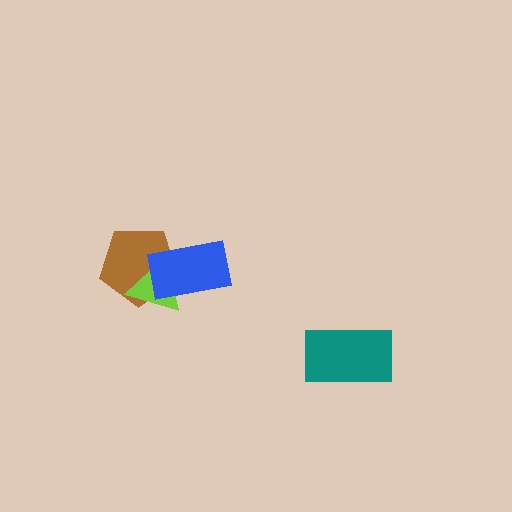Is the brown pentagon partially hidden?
Yes, it is partially covered by another shape.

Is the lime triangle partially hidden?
Yes, it is partially covered by another shape.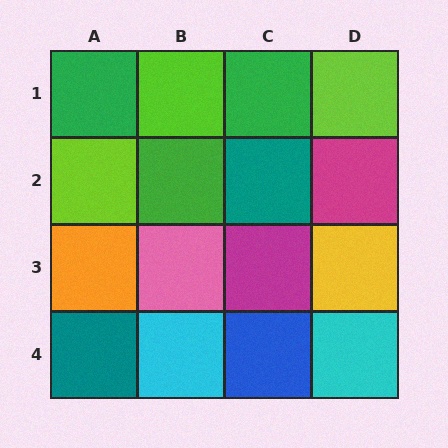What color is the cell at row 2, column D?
Magenta.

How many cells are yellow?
1 cell is yellow.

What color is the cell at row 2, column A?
Lime.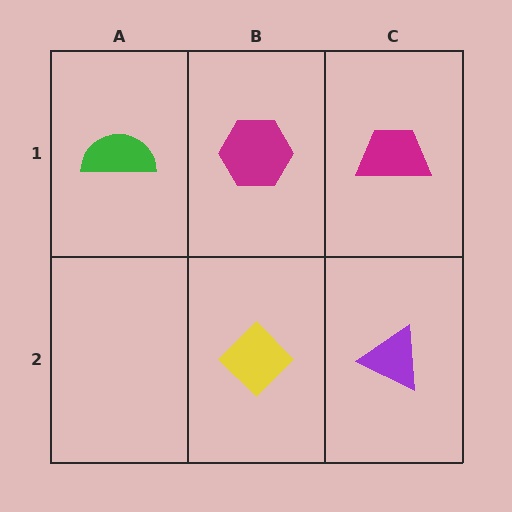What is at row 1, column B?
A magenta hexagon.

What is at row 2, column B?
A yellow diamond.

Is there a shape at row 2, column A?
No, that cell is empty.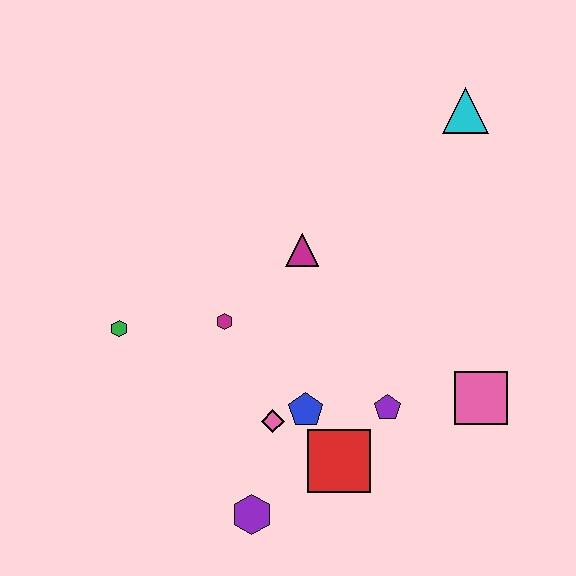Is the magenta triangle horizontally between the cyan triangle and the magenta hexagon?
Yes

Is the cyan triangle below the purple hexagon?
No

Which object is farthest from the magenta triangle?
The purple hexagon is farthest from the magenta triangle.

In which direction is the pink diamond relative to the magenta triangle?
The pink diamond is below the magenta triangle.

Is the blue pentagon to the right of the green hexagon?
Yes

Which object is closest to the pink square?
The purple pentagon is closest to the pink square.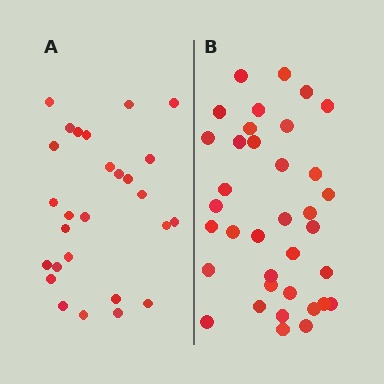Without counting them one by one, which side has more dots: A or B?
Region B (the right region) has more dots.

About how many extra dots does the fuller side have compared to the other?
Region B has roughly 8 or so more dots than region A.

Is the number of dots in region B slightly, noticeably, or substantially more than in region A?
Region B has noticeably more, but not dramatically so. The ratio is roughly 1.3 to 1.